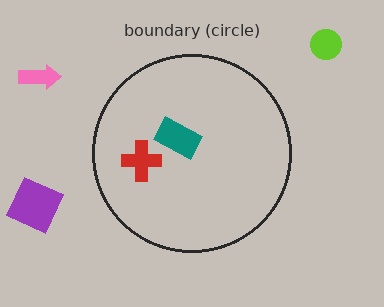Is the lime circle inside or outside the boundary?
Outside.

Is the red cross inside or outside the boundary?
Inside.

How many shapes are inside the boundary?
2 inside, 3 outside.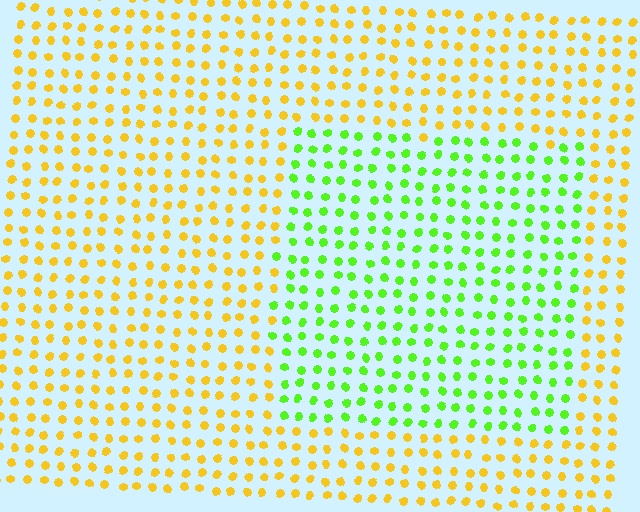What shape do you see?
I see a rectangle.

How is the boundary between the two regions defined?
The boundary is defined purely by a slight shift in hue (about 58 degrees). Spacing, size, and orientation are identical on both sides.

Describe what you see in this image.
The image is filled with small yellow elements in a uniform arrangement. A rectangle-shaped region is visible where the elements are tinted to a slightly different hue, forming a subtle color boundary.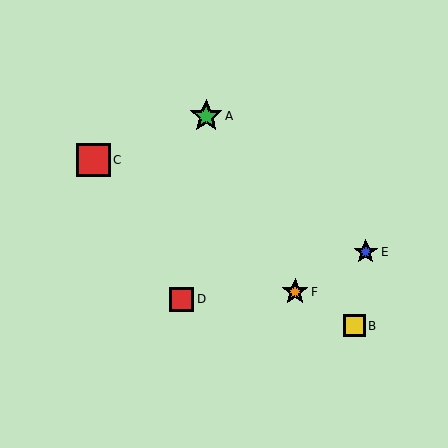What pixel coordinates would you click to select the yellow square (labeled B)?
Click at (354, 326) to select the yellow square B.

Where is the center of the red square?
The center of the red square is at (182, 299).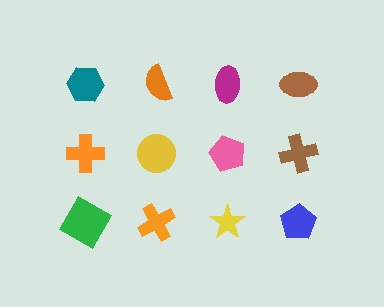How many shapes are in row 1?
4 shapes.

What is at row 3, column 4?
A blue pentagon.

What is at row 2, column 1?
An orange cross.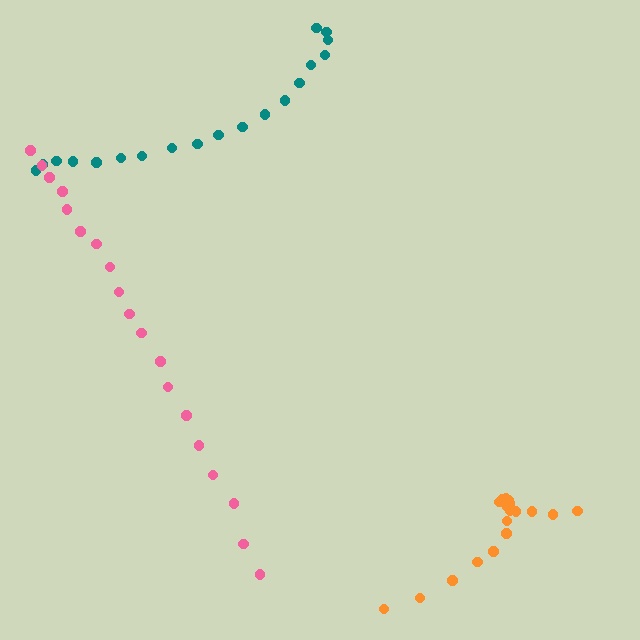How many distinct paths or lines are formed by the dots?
There are 3 distinct paths.